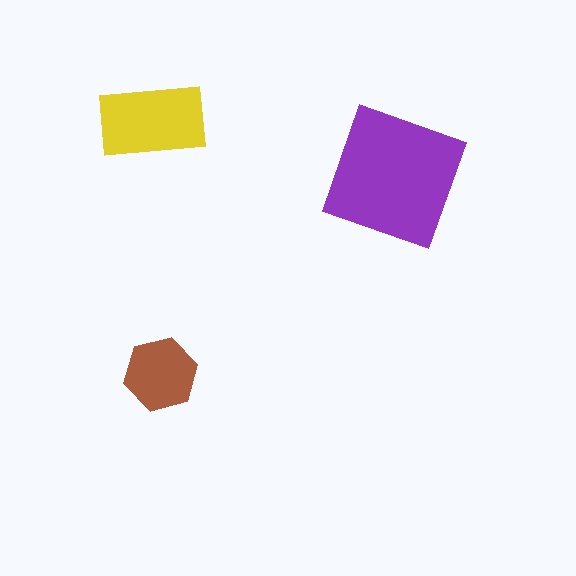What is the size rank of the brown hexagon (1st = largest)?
3rd.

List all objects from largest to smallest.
The purple square, the yellow rectangle, the brown hexagon.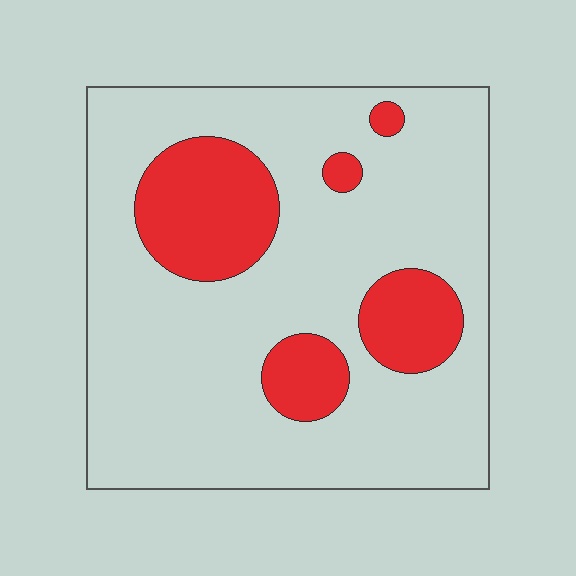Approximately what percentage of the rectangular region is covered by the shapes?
Approximately 20%.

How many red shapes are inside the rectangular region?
5.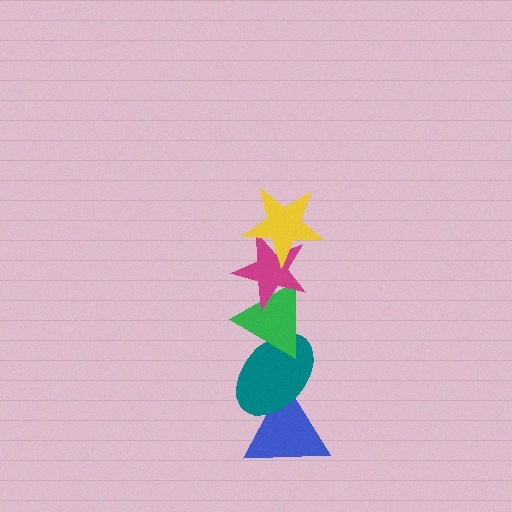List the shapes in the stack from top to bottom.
From top to bottom: the yellow star, the magenta star, the green triangle, the teal ellipse, the blue triangle.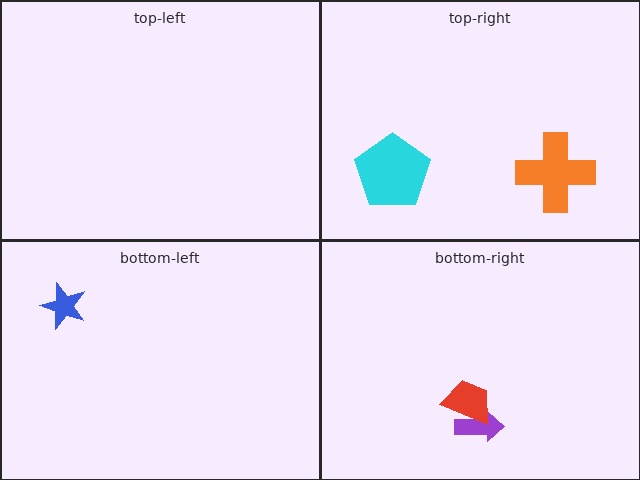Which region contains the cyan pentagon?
The top-right region.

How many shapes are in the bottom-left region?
1.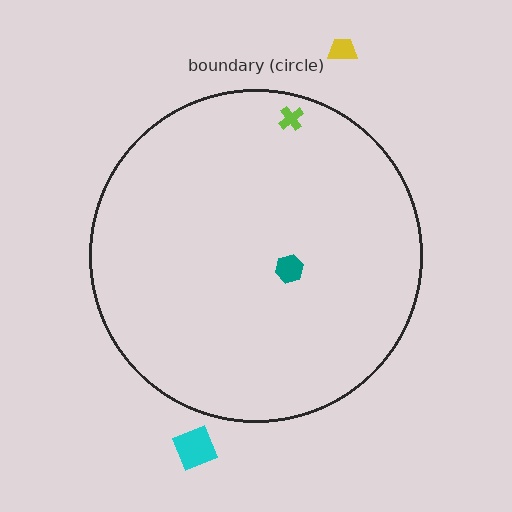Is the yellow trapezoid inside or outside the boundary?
Outside.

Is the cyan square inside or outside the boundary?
Outside.